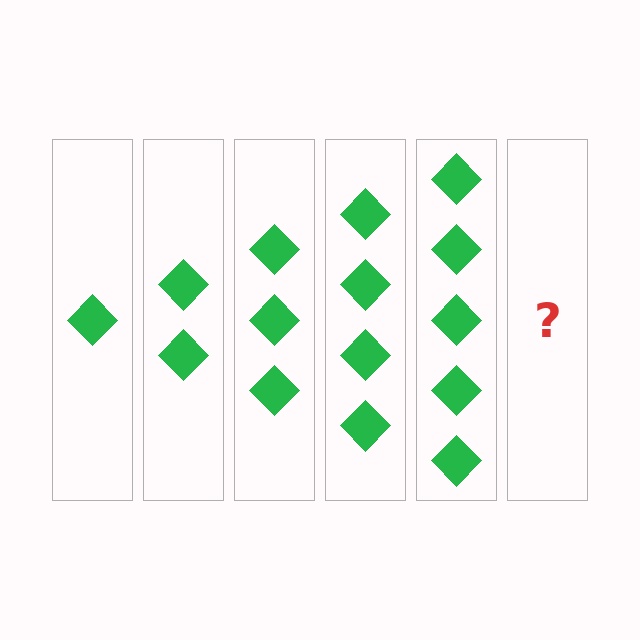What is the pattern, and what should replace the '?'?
The pattern is that each step adds one more diamond. The '?' should be 6 diamonds.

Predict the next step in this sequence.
The next step is 6 diamonds.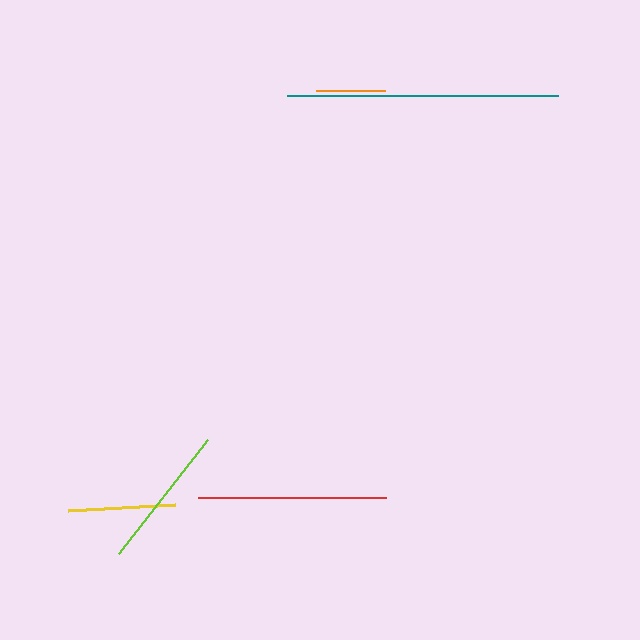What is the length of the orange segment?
The orange segment is approximately 69 pixels long.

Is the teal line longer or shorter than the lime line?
The teal line is longer than the lime line.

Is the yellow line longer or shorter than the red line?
The red line is longer than the yellow line.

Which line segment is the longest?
The teal line is the longest at approximately 271 pixels.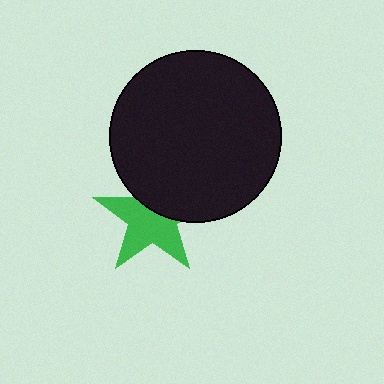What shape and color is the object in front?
The object in front is a black circle.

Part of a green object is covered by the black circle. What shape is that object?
It is a star.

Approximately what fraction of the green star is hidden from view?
Roughly 38% of the green star is hidden behind the black circle.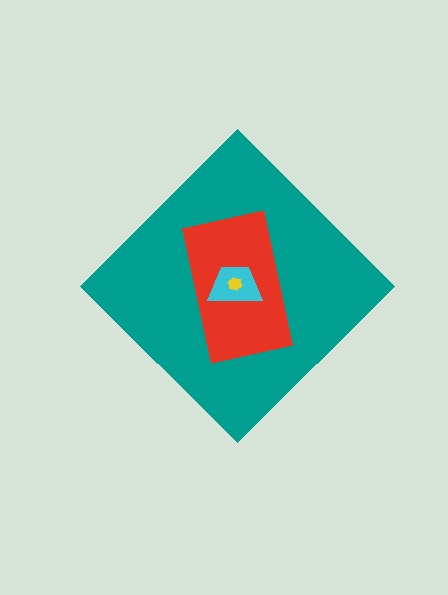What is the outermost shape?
The teal diamond.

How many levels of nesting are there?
4.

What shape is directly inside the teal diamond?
The red rectangle.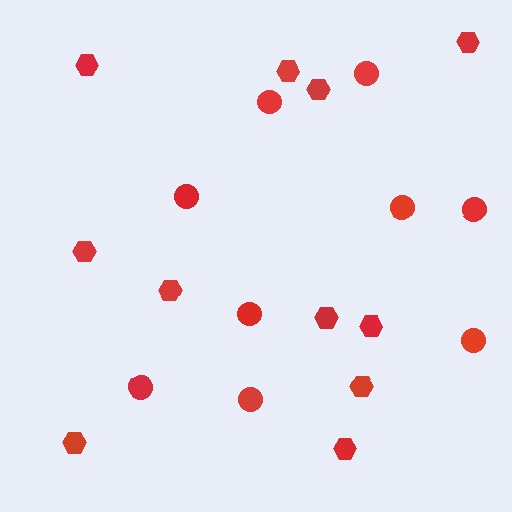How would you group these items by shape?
There are 2 groups: one group of hexagons (11) and one group of circles (9).